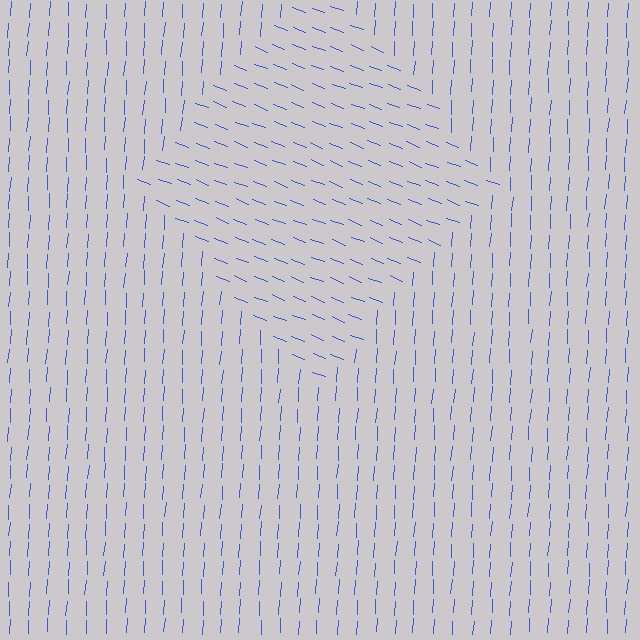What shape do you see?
I see a diamond.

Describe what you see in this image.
The image is filled with small blue line segments. A diamond region in the image has lines oriented differently from the surrounding lines, creating a visible texture boundary.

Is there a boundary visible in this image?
Yes, there is a texture boundary formed by a change in line orientation.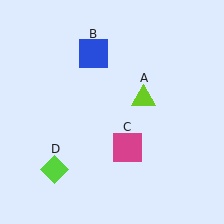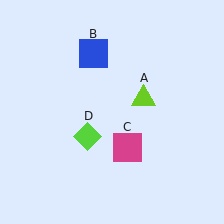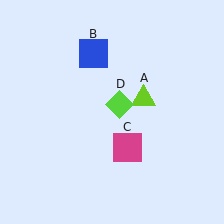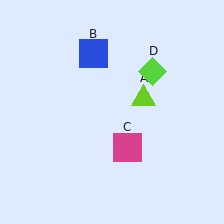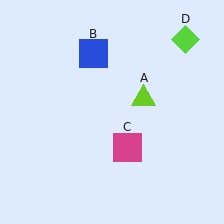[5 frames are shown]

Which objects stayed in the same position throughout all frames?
Lime triangle (object A) and blue square (object B) and magenta square (object C) remained stationary.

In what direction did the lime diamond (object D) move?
The lime diamond (object D) moved up and to the right.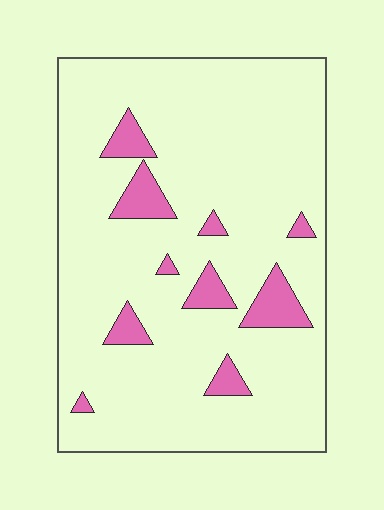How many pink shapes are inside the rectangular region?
10.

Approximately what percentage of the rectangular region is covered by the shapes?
Approximately 10%.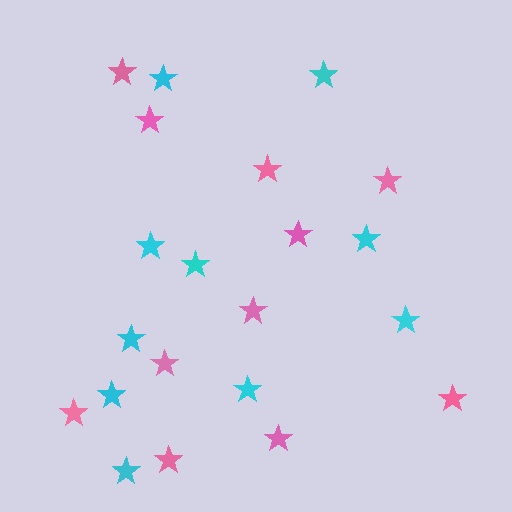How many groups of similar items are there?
There are 2 groups: one group of cyan stars (10) and one group of pink stars (11).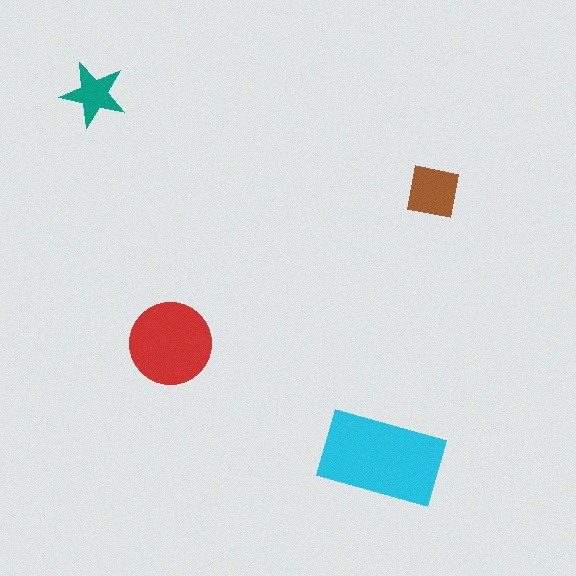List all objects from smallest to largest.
The teal star, the brown square, the red circle, the cyan rectangle.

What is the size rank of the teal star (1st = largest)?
4th.